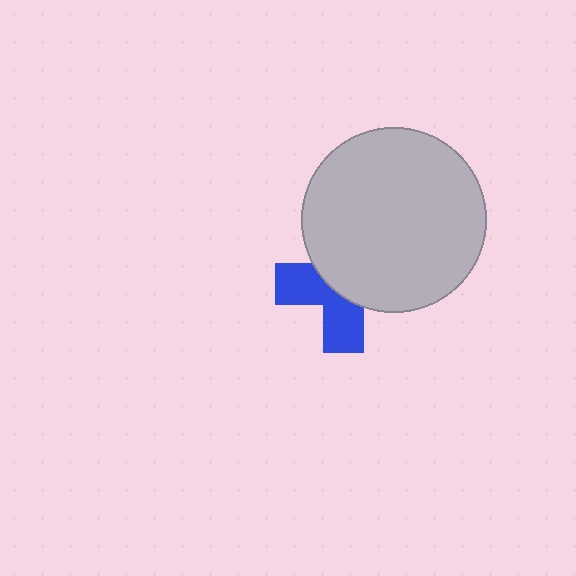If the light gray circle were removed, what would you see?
You would see the complete blue cross.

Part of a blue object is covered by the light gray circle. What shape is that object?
It is a cross.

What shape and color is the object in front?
The object in front is a light gray circle.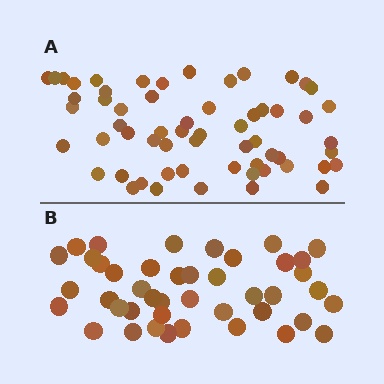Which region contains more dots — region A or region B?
Region A (the top region) has more dots.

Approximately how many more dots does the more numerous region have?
Region A has approximately 15 more dots than region B.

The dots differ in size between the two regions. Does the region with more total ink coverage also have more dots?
No. Region B has more total ink coverage because its dots are larger, but region A actually contains more individual dots. Total area can be misleading — the number of items is what matters here.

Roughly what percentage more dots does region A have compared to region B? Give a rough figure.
About 40% more.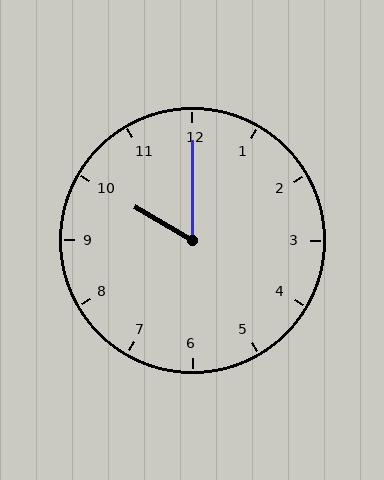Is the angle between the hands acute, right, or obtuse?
It is acute.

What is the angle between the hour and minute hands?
Approximately 60 degrees.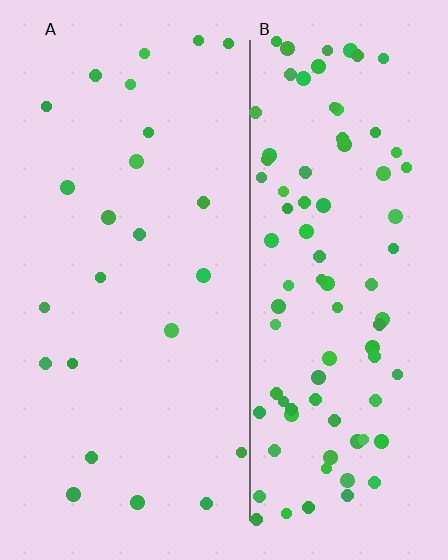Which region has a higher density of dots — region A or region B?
B (the right).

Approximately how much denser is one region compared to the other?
Approximately 3.9× — region B over region A.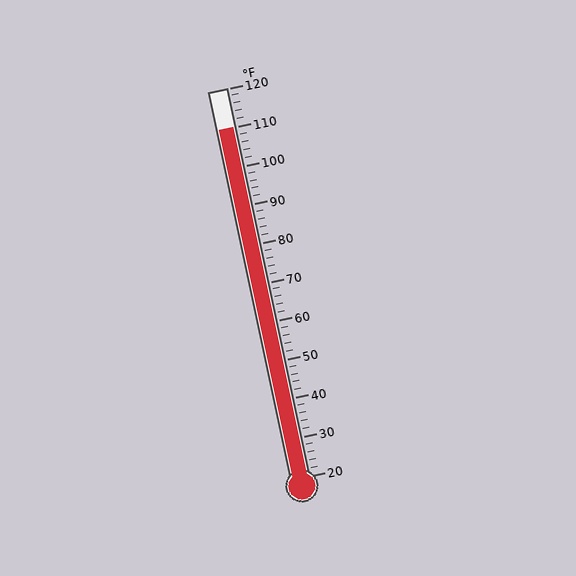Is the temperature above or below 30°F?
The temperature is above 30°F.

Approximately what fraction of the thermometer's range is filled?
The thermometer is filled to approximately 90% of its range.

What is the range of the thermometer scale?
The thermometer scale ranges from 20°F to 120°F.